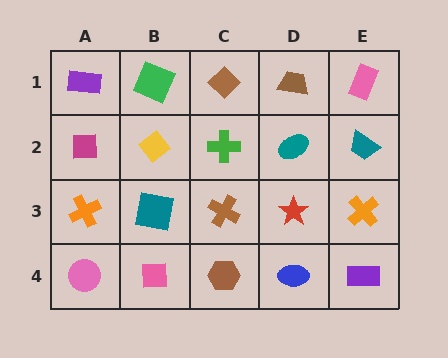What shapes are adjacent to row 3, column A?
A magenta square (row 2, column A), a pink circle (row 4, column A), a teal square (row 3, column B).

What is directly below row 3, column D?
A blue ellipse.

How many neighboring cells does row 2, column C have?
4.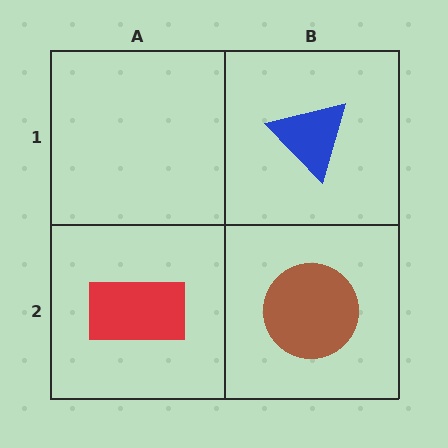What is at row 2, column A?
A red rectangle.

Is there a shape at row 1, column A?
No, that cell is empty.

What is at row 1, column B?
A blue triangle.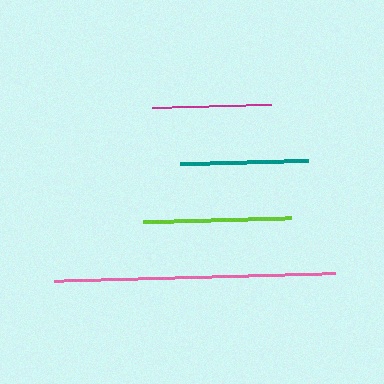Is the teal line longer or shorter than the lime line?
The lime line is longer than the teal line.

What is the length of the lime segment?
The lime segment is approximately 148 pixels long.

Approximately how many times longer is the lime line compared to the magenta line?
The lime line is approximately 1.3 times the length of the magenta line.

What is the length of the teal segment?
The teal segment is approximately 127 pixels long.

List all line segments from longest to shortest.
From longest to shortest: pink, lime, teal, magenta.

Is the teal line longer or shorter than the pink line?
The pink line is longer than the teal line.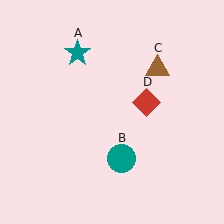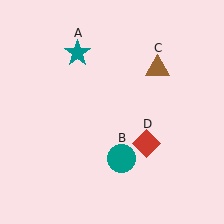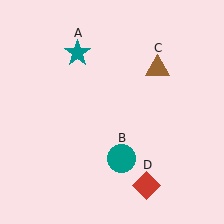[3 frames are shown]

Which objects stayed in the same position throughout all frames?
Teal star (object A) and teal circle (object B) and brown triangle (object C) remained stationary.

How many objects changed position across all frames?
1 object changed position: red diamond (object D).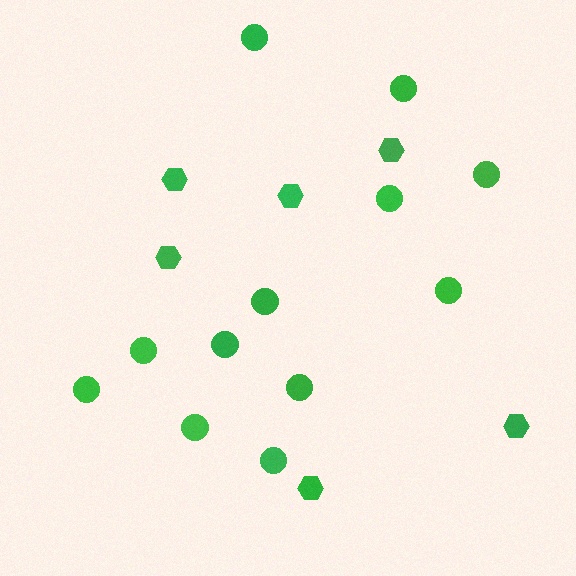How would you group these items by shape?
There are 2 groups: one group of hexagons (6) and one group of circles (12).